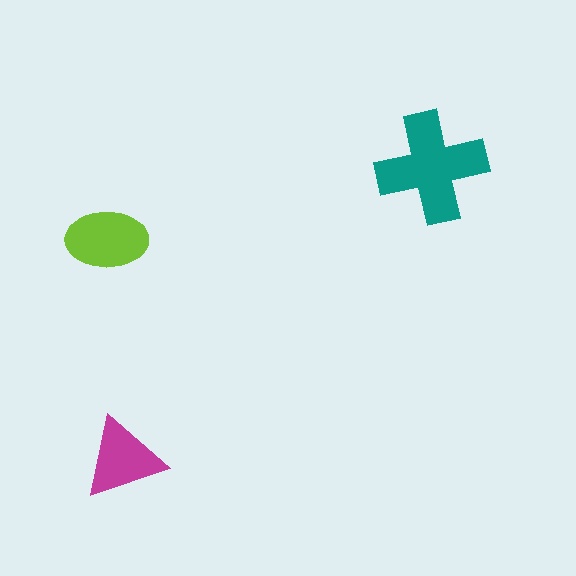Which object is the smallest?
The magenta triangle.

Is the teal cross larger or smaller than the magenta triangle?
Larger.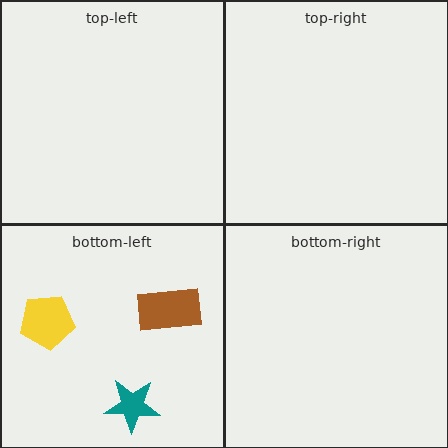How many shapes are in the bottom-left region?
3.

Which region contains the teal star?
The bottom-left region.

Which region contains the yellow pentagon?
The bottom-left region.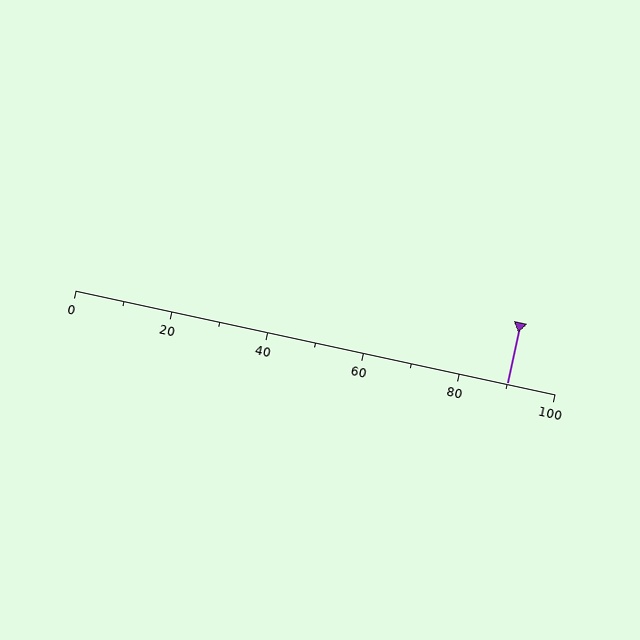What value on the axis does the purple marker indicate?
The marker indicates approximately 90.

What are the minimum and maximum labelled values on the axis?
The axis runs from 0 to 100.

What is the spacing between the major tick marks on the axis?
The major ticks are spaced 20 apart.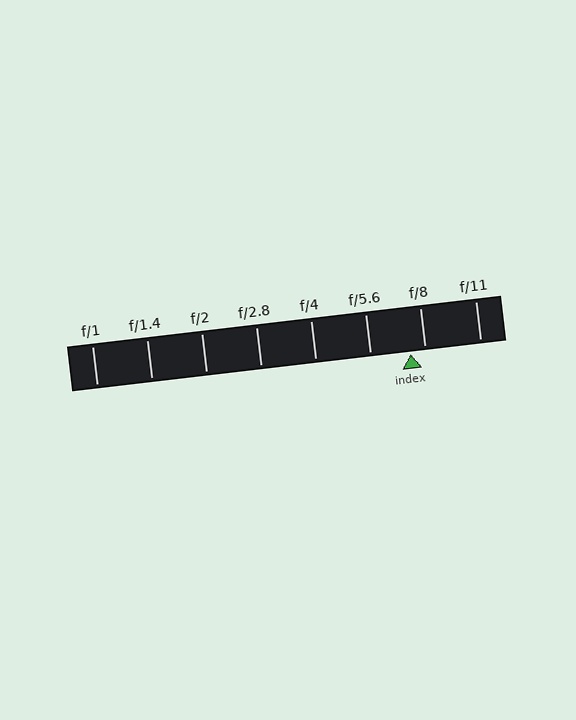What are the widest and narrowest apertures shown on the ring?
The widest aperture shown is f/1 and the narrowest is f/11.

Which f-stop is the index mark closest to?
The index mark is closest to f/8.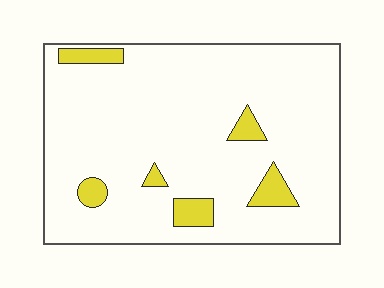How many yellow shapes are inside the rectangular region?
6.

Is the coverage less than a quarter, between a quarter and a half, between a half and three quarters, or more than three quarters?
Less than a quarter.